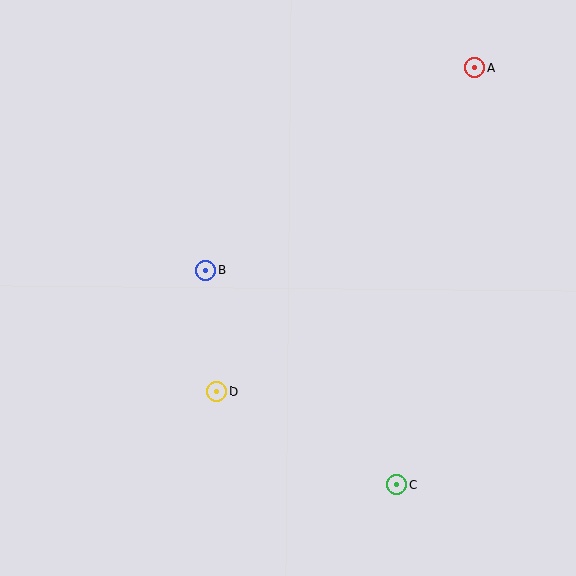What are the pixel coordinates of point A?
Point A is at (475, 67).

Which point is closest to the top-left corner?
Point B is closest to the top-left corner.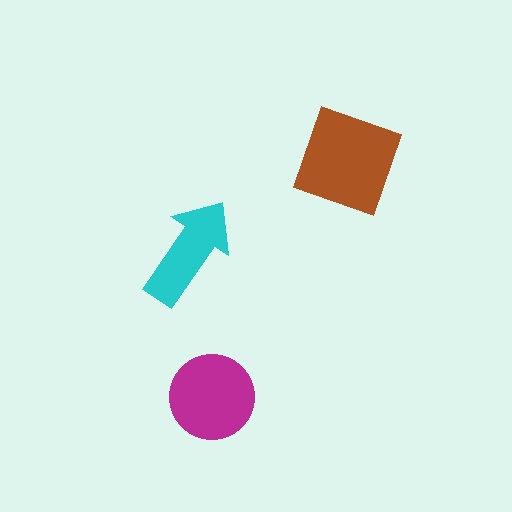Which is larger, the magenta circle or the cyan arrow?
The magenta circle.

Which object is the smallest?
The cyan arrow.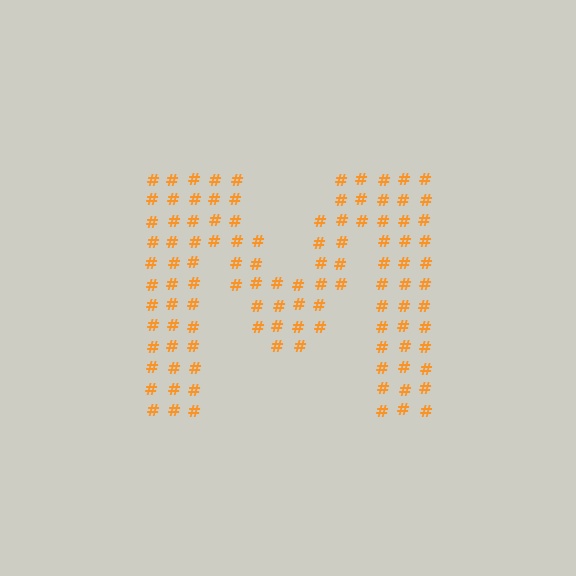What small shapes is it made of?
It is made of small hash symbols.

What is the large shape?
The large shape is the letter M.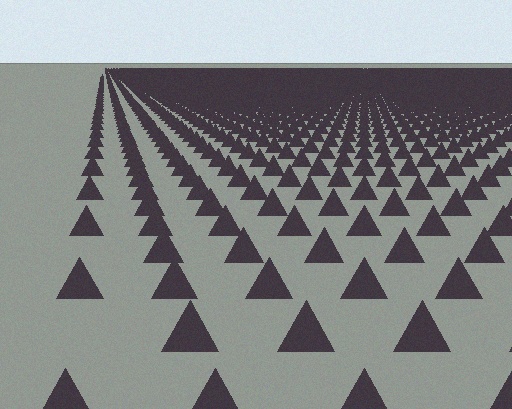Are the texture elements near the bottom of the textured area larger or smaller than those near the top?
Larger. Near the bottom, elements are closer to the viewer and appear at a bigger on-screen size.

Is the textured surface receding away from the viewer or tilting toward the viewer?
The surface is receding away from the viewer. Texture elements get smaller and denser toward the top.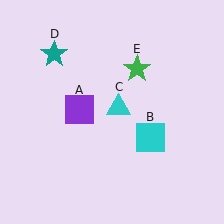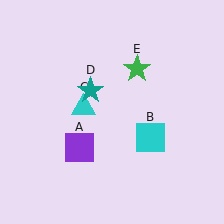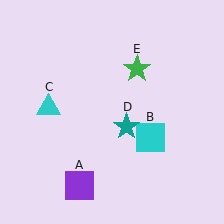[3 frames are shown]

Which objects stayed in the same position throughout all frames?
Cyan square (object B) and green star (object E) remained stationary.